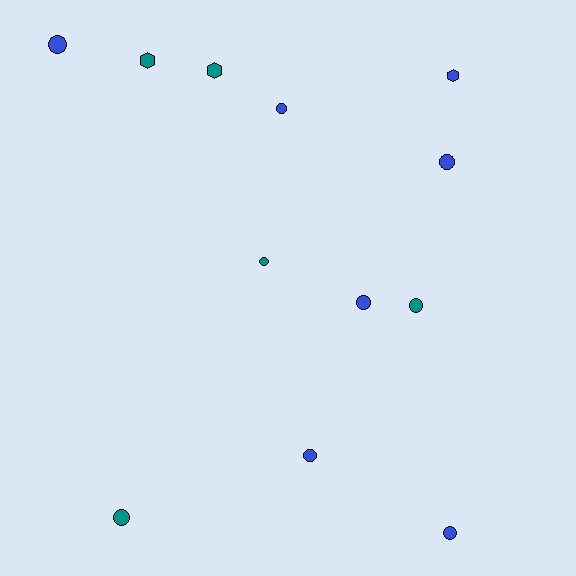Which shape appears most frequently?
Circle, with 9 objects.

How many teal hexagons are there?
There are 2 teal hexagons.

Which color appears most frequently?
Blue, with 7 objects.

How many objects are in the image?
There are 12 objects.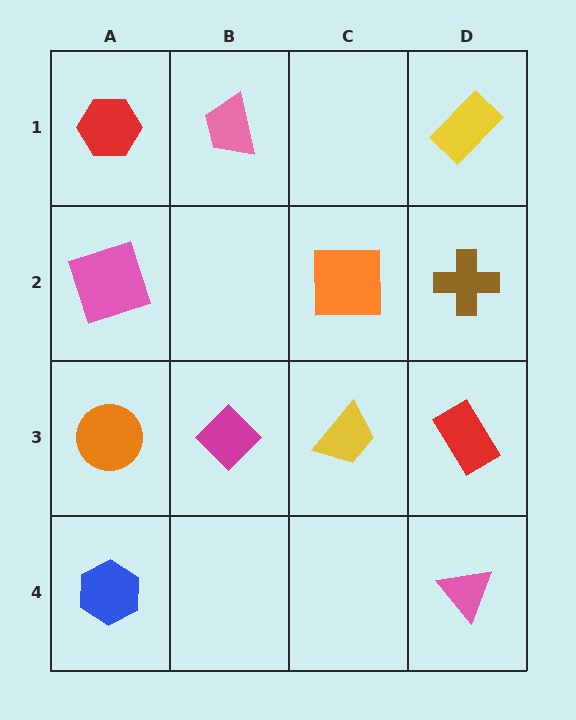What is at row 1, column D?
A yellow rectangle.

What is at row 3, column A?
An orange circle.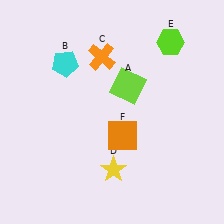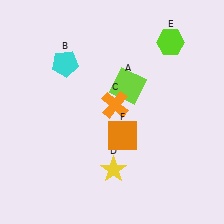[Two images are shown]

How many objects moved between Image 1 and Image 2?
1 object moved between the two images.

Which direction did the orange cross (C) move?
The orange cross (C) moved down.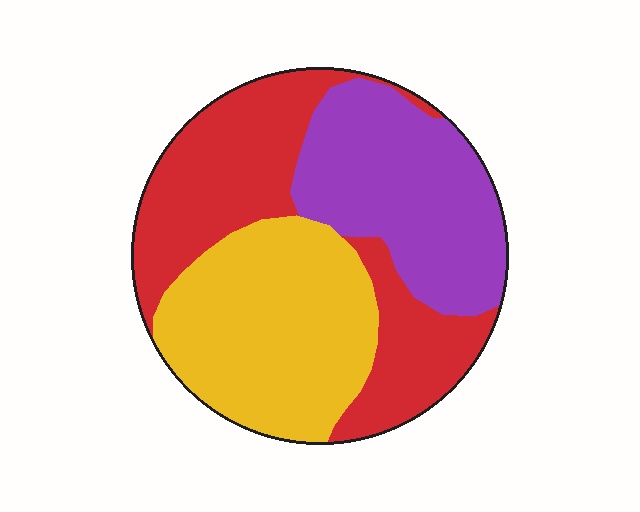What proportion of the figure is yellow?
Yellow covers about 35% of the figure.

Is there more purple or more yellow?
Yellow.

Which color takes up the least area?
Purple, at roughly 30%.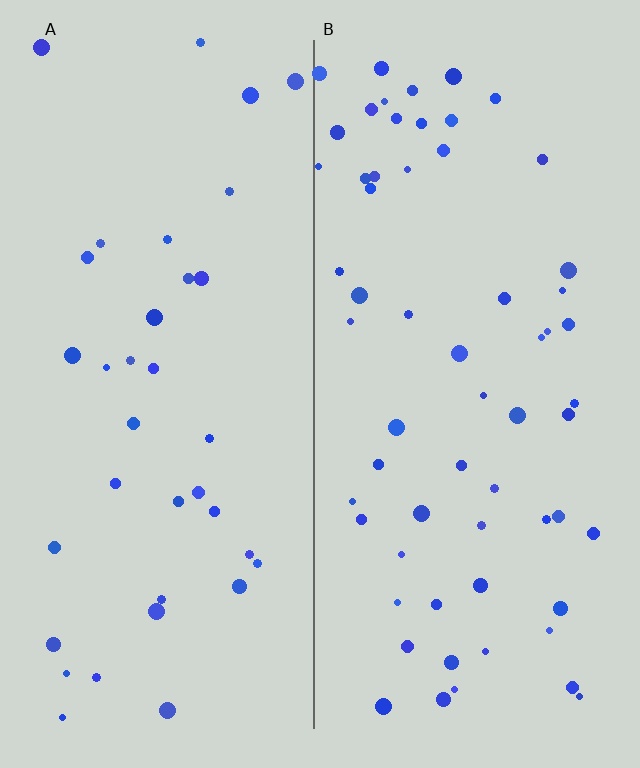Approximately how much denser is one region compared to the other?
Approximately 1.7× — region B over region A.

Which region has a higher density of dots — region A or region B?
B (the right).